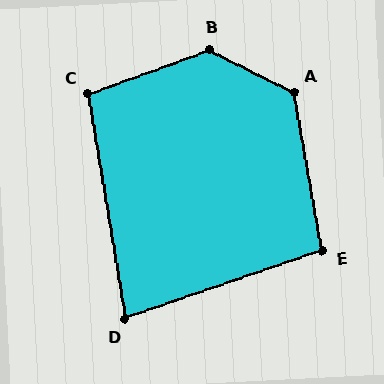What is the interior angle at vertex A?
Approximately 126 degrees (obtuse).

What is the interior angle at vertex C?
Approximately 101 degrees (obtuse).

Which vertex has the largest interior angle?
B, at approximately 134 degrees.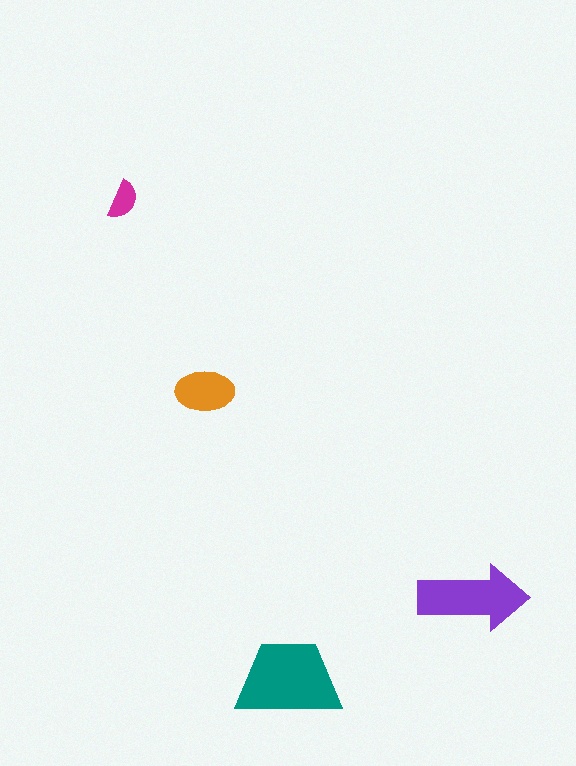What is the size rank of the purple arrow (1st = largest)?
2nd.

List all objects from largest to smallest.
The teal trapezoid, the purple arrow, the orange ellipse, the magenta semicircle.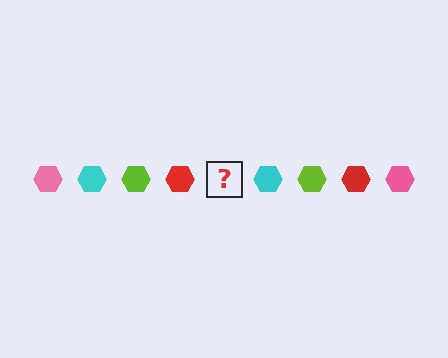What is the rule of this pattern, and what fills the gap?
The rule is that the pattern cycles through pink, cyan, lime, red hexagons. The gap should be filled with a pink hexagon.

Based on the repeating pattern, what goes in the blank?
The blank should be a pink hexagon.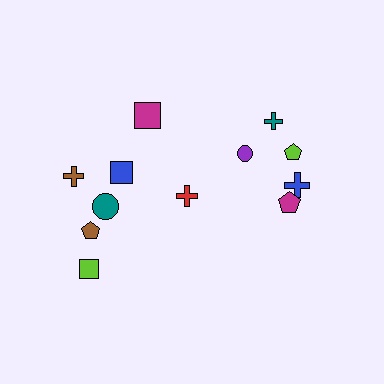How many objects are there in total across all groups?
There are 12 objects.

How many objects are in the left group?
There are 7 objects.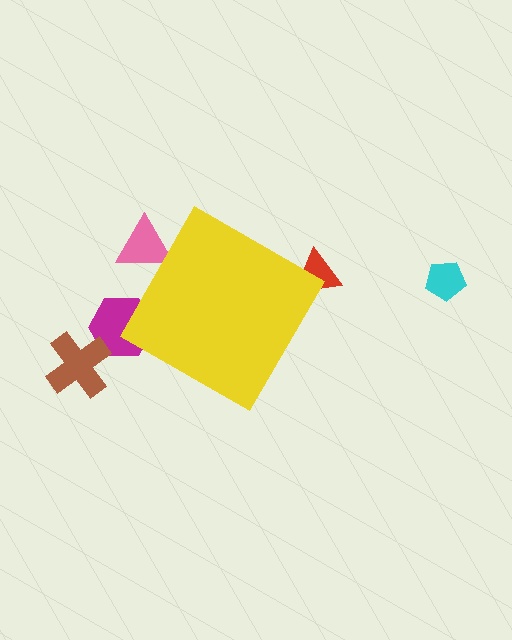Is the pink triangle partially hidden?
Yes, the pink triangle is partially hidden behind the yellow diamond.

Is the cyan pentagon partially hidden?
No, the cyan pentagon is fully visible.